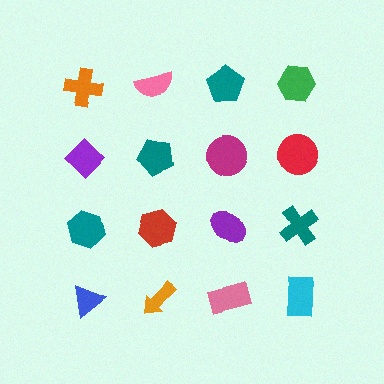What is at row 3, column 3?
A purple ellipse.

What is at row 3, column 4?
A teal cross.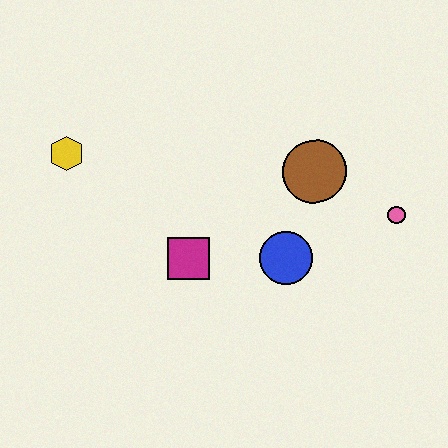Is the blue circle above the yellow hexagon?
No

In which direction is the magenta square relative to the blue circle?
The magenta square is to the left of the blue circle.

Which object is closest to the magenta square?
The blue circle is closest to the magenta square.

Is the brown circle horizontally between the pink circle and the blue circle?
Yes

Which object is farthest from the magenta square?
The pink circle is farthest from the magenta square.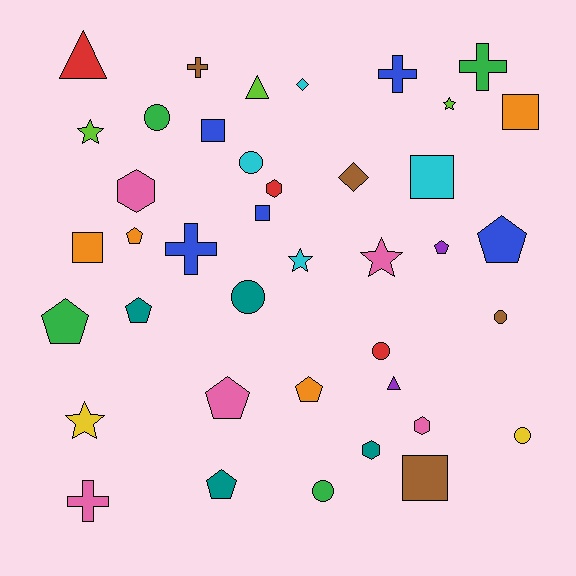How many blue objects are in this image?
There are 5 blue objects.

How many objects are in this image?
There are 40 objects.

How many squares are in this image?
There are 6 squares.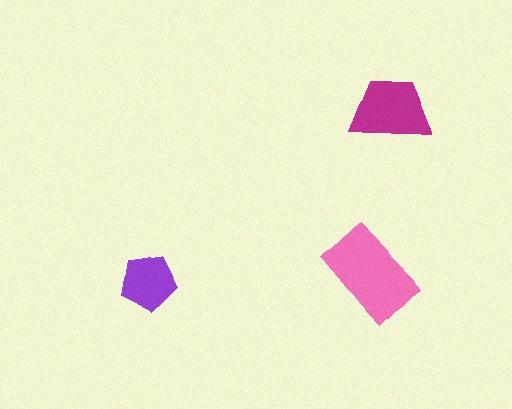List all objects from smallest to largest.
The purple pentagon, the magenta trapezoid, the pink rectangle.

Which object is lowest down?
The purple pentagon is bottommost.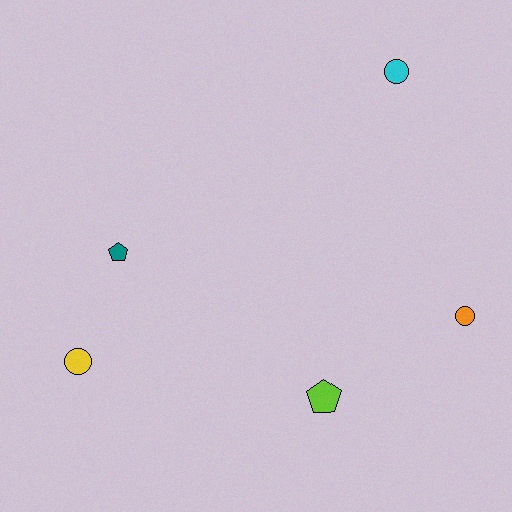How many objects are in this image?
There are 5 objects.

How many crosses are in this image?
There are no crosses.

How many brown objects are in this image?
There are no brown objects.